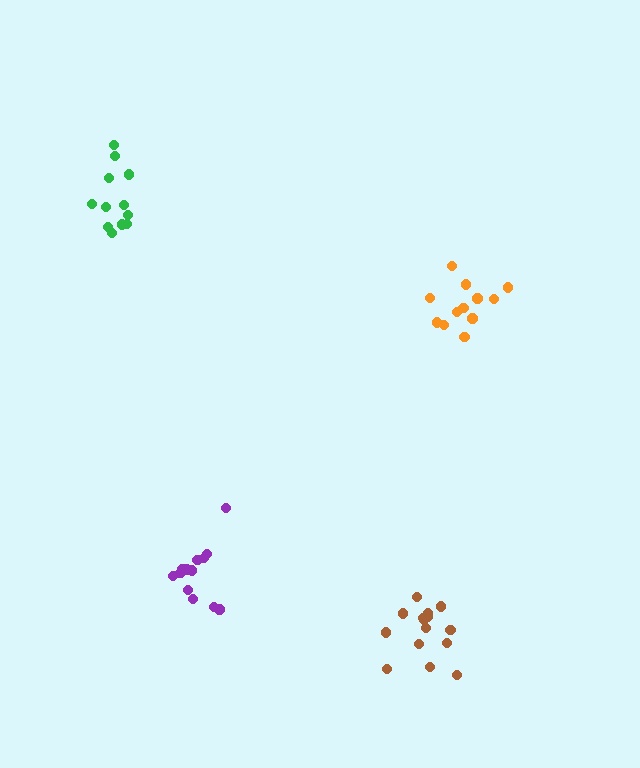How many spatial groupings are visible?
There are 4 spatial groupings.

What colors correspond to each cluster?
The clusters are colored: orange, purple, brown, green.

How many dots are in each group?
Group 1: 12 dots, Group 2: 14 dots, Group 3: 15 dots, Group 4: 12 dots (53 total).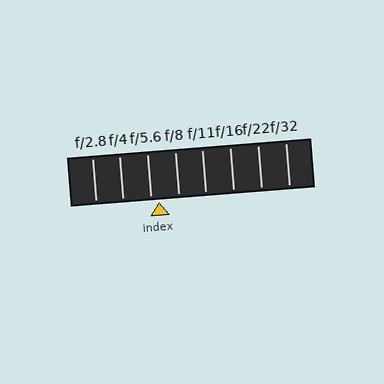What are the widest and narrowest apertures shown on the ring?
The widest aperture shown is f/2.8 and the narrowest is f/32.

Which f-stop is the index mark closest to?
The index mark is closest to f/5.6.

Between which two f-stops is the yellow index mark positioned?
The index mark is between f/5.6 and f/8.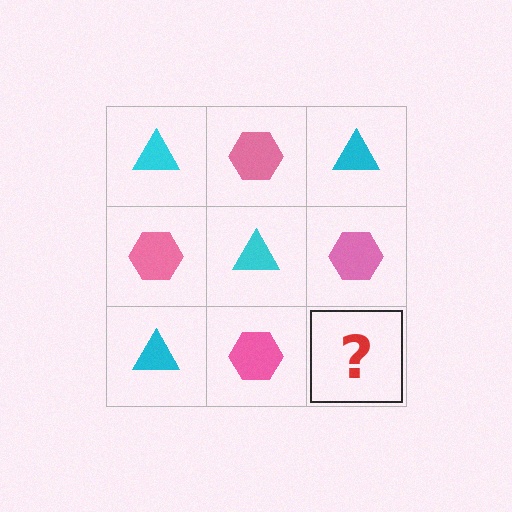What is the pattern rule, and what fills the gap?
The rule is that it alternates cyan triangle and pink hexagon in a checkerboard pattern. The gap should be filled with a cyan triangle.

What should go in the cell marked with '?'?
The missing cell should contain a cyan triangle.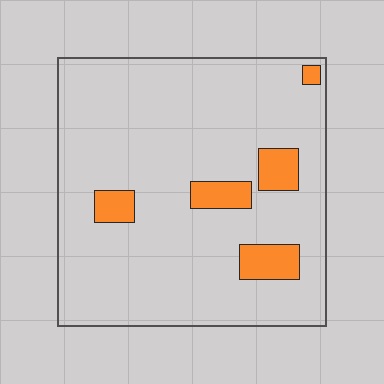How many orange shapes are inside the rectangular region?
5.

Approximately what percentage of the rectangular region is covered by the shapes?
Approximately 10%.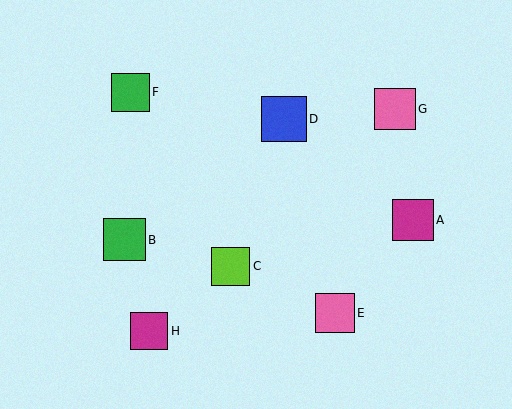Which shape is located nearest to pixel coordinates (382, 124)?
The pink square (labeled G) at (395, 109) is nearest to that location.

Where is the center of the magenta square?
The center of the magenta square is at (149, 331).